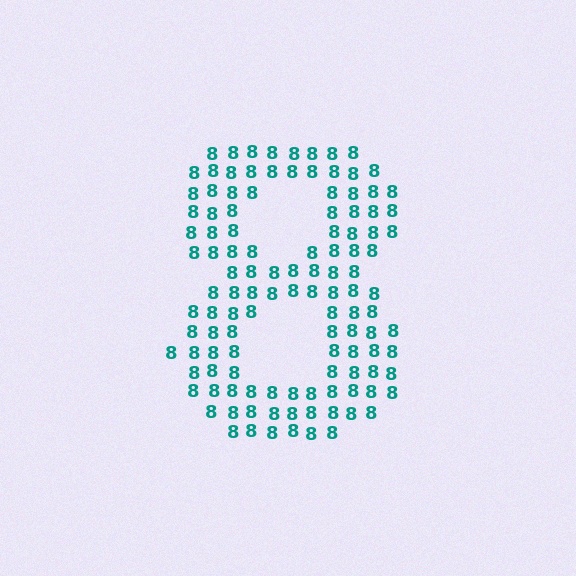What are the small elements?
The small elements are digit 8's.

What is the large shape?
The large shape is the digit 8.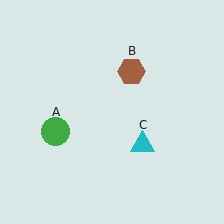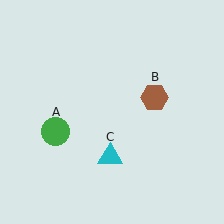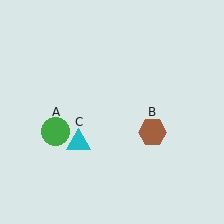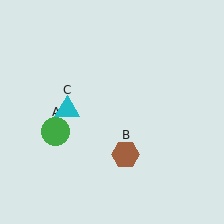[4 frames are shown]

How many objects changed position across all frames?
2 objects changed position: brown hexagon (object B), cyan triangle (object C).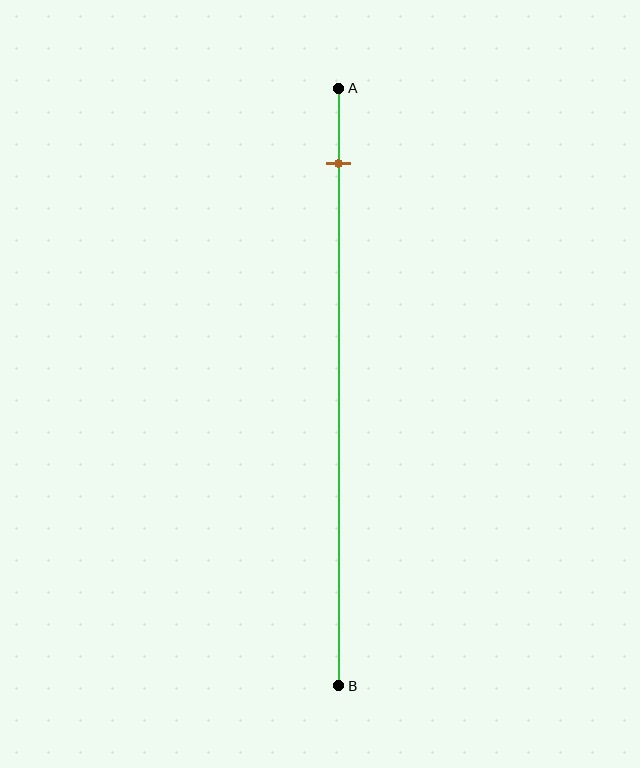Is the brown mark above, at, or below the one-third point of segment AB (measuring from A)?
The brown mark is above the one-third point of segment AB.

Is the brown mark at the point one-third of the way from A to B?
No, the mark is at about 15% from A, not at the 33% one-third point.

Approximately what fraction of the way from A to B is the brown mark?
The brown mark is approximately 15% of the way from A to B.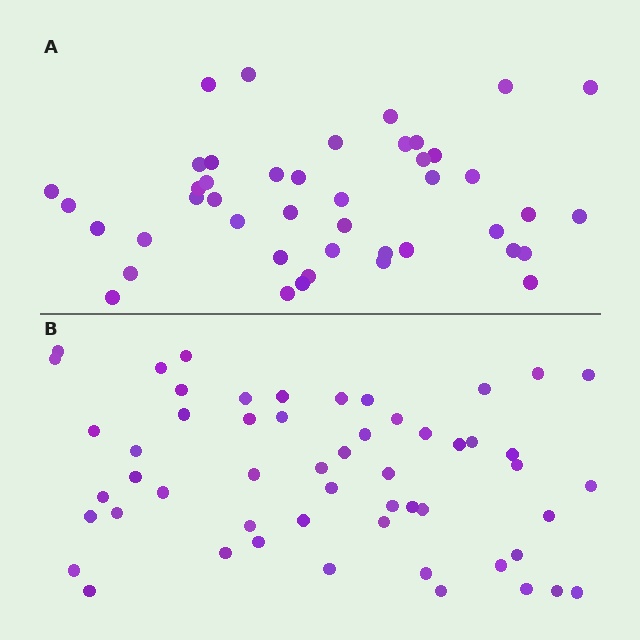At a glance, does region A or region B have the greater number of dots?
Region B (the bottom region) has more dots.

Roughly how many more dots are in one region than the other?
Region B has roughly 10 or so more dots than region A.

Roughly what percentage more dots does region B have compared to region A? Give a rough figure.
About 25% more.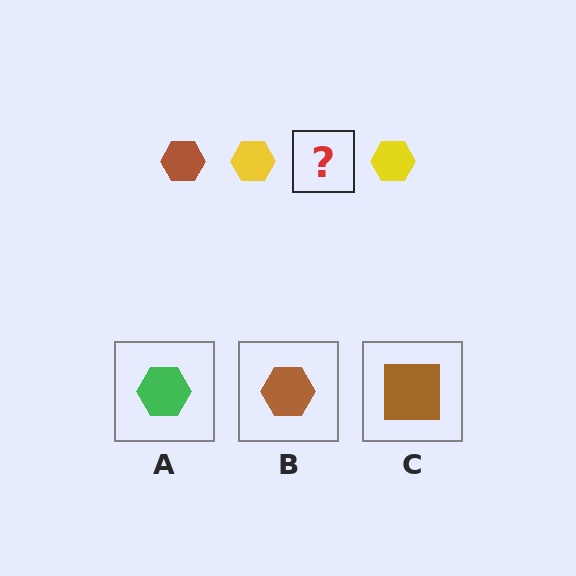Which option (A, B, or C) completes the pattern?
B.